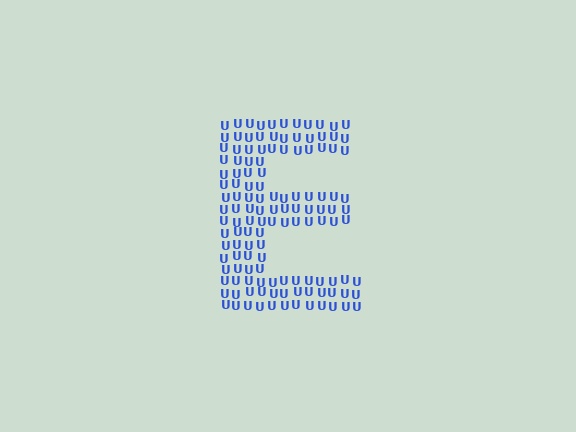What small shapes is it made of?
It is made of small letter U's.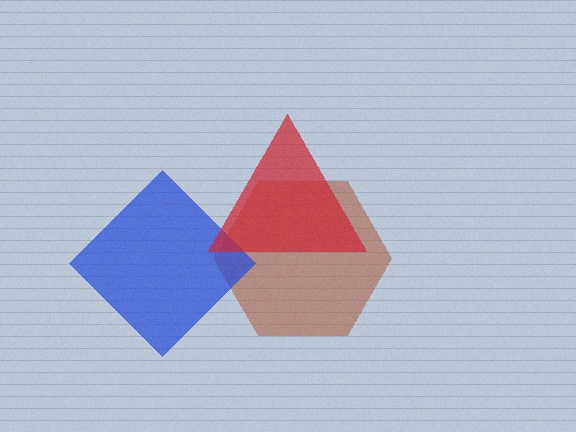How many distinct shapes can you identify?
There are 3 distinct shapes: a brown hexagon, a blue diamond, a red triangle.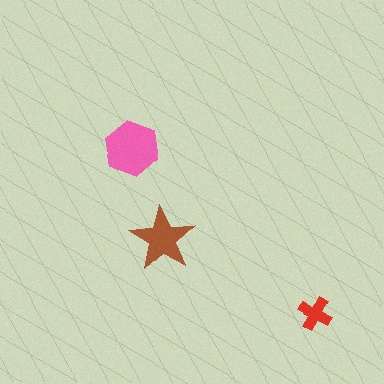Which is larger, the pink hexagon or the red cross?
The pink hexagon.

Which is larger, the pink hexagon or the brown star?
The pink hexagon.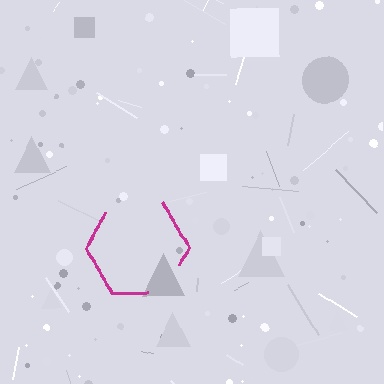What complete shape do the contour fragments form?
The contour fragments form a hexagon.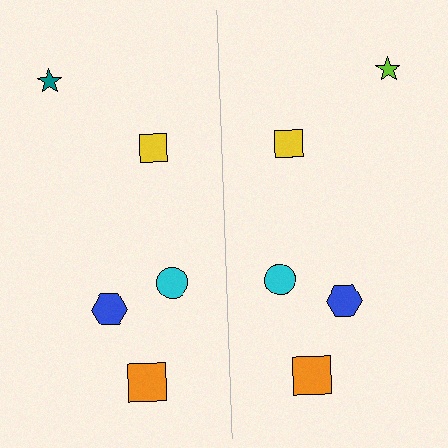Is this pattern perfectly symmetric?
No, the pattern is not perfectly symmetric. The lime star on the right side breaks the symmetry — its mirror counterpart is teal.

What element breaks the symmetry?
The lime star on the right side breaks the symmetry — its mirror counterpart is teal.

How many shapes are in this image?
There are 10 shapes in this image.